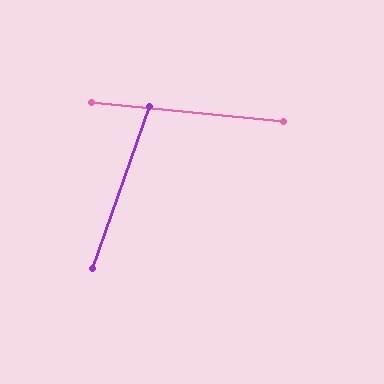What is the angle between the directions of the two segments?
Approximately 76 degrees.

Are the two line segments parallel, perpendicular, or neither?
Neither parallel nor perpendicular — they differ by about 76°.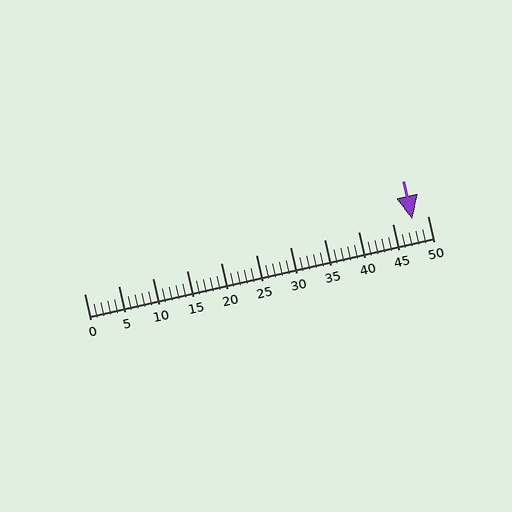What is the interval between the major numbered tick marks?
The major tick marks are spaced 5 units apart.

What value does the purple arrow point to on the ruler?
The purple arrow points to approximately 48.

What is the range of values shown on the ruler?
The ruler shows values from 0 to 50.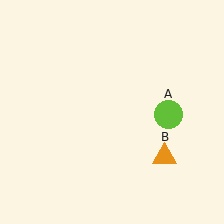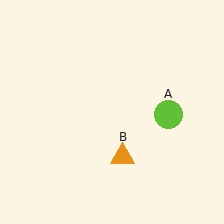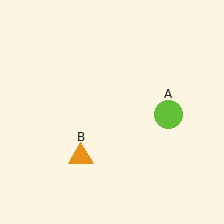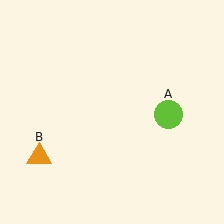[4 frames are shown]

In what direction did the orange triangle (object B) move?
The orange triangle (object B) moved left.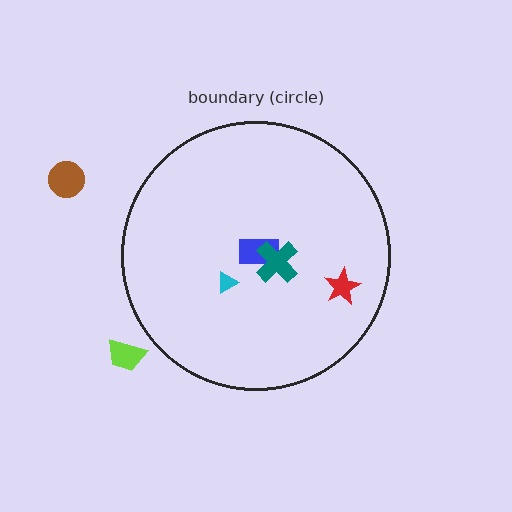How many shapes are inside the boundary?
4 inside, 2 outside.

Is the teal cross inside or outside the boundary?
Inside.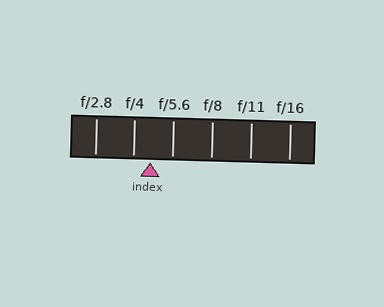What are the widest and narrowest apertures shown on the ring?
The widest aperture shown is f/2.8 and the narrowest is f/16.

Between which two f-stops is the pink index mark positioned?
The index mark is between f/4 and f/5.6.